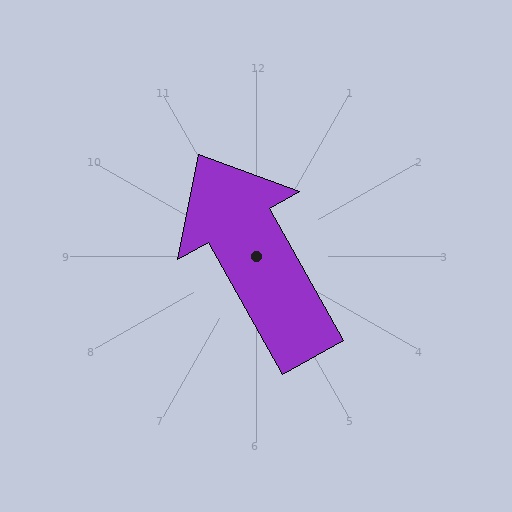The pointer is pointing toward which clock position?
Roughly 11 o'clock.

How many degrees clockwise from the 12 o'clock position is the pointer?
Approximately 331 degrees.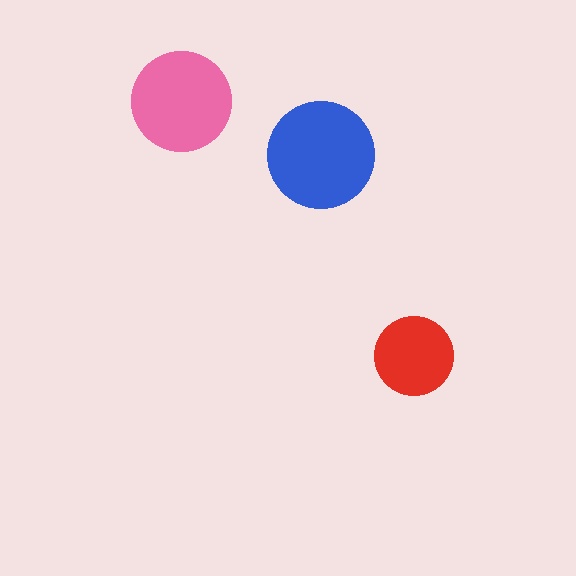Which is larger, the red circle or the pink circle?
The pink one.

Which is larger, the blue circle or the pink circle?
The blue one.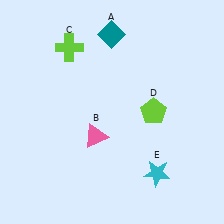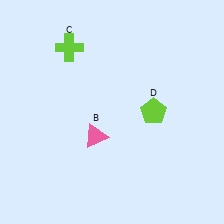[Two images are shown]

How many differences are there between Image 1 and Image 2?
There are 2 differences between the two images.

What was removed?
The cyan star (E), the teal diamond (A) were removed in Image 2.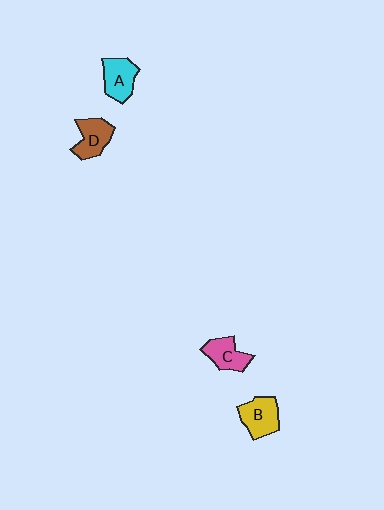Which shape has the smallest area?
Shape C (pink).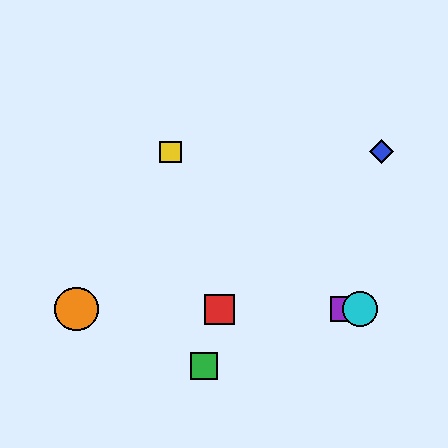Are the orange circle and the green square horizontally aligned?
No, the orange circle is at y≈309 and the green square is at y≈366.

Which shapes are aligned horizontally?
The red square, the purple square, the orange circle, the cyan circle are aligned horizontally.